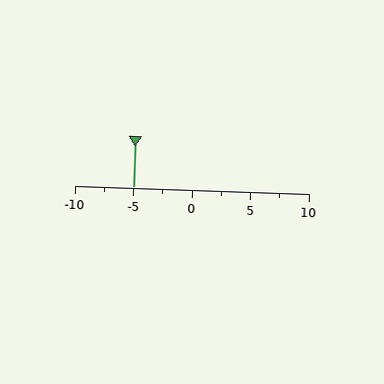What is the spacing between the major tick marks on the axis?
The major ticks are spaced 5 apart.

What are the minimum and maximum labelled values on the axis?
The axis runs from -10 to 10.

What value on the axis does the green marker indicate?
The marker indicates approximately -5.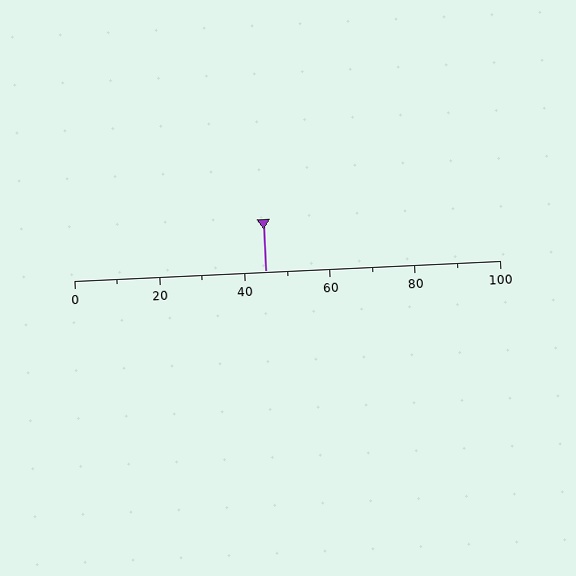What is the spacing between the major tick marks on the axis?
The major ticks are spaced 20 apart.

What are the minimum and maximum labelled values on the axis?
The axis runs from 0 to 100.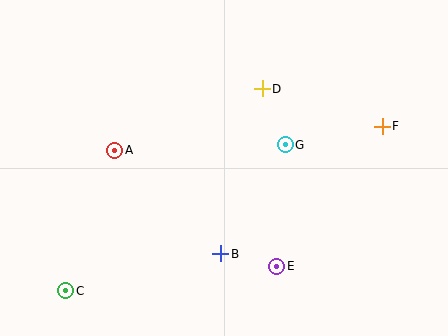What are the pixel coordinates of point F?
Point F is at (382, 126).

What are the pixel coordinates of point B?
Point B is at (221, 254).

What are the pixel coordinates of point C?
Point C is at (66, 291).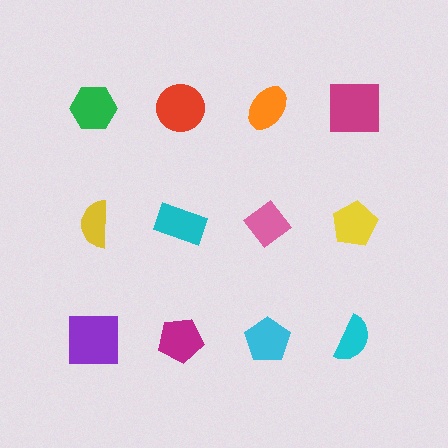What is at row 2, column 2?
A cyan rectangle.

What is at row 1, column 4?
A magenta square.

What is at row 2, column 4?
A yellow pentagon.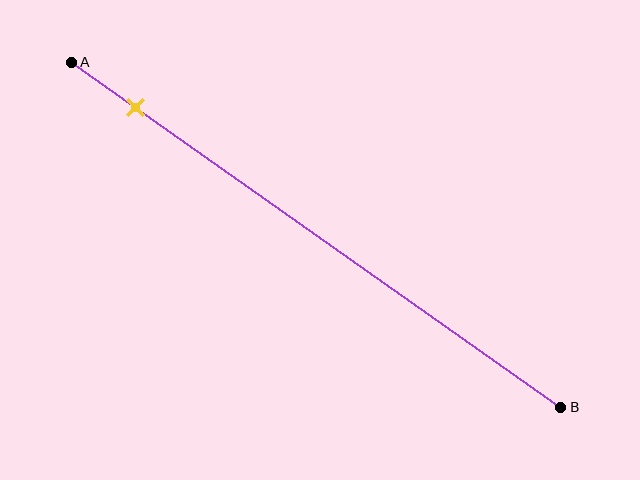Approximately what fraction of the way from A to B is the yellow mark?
The yellow mark is approximately 15% of the way from A to B.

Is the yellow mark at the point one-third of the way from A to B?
No, the mark is at about 15% from A, not at the 33% one-third point.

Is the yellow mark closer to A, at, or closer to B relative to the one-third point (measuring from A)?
The yellow mark is closer to point A than the one-third point of segment AB.